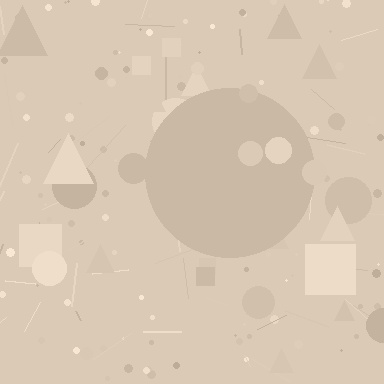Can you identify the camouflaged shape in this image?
The camouflaged shape is a circle.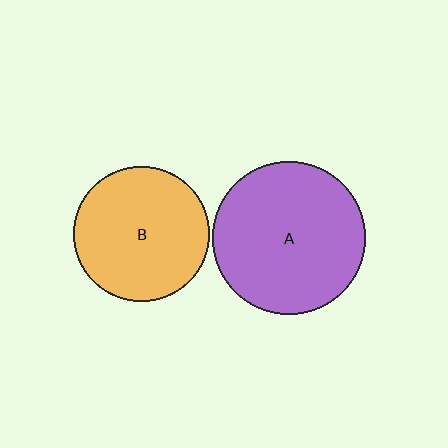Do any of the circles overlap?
No, none of the circles overlap.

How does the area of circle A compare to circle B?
Approximately 1.3 times.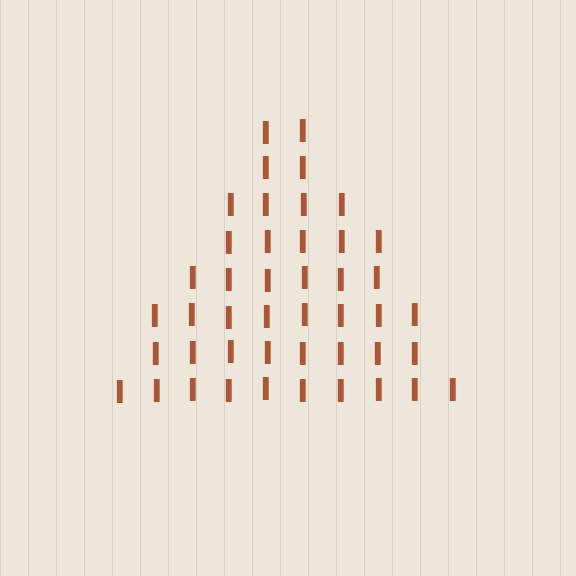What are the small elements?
The small elements are letter I's.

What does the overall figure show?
The overall figure shows a triangle.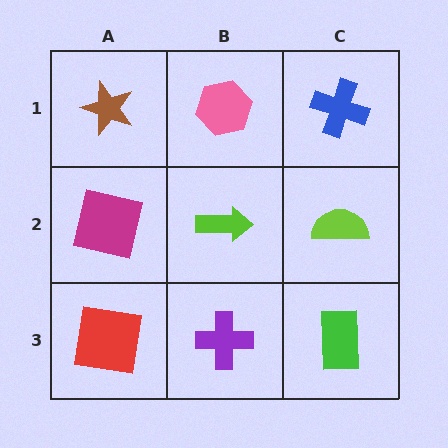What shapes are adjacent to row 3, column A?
A magenta square (row 2, column A), a purple cross (row 3, column B).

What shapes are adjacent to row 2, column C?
A blue cross (row 1, column C), a green rectangle (row 3, column C), a lime arrow (row 2, column B).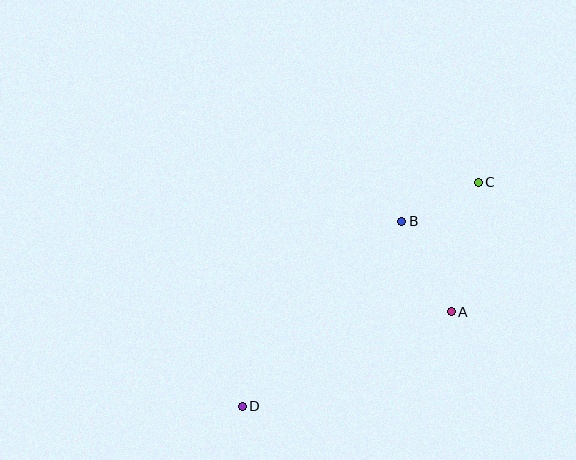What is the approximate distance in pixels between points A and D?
The distance between A and D is approximately 229 pixels.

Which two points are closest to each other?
Points B and C are closest to each other.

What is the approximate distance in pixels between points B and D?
The distance between B and D is approximately 244 pixels.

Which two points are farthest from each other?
Points C and D are farthest from each other.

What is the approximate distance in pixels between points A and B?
The distance between A and B is approximately 103 pixels.